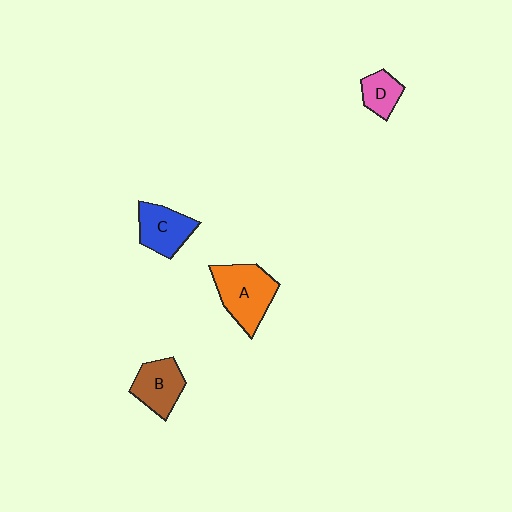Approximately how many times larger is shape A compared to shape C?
Approximately 1.4 times.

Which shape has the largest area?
Shape A (orange).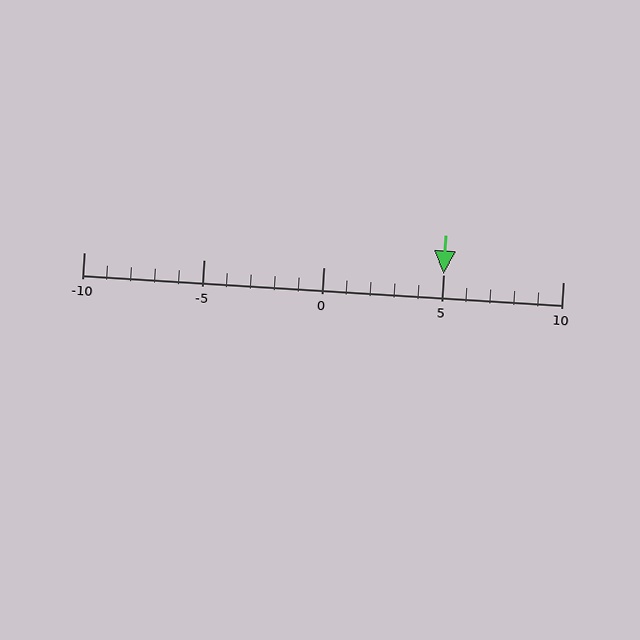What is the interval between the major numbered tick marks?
The major tick marks are spaced 5 units apart.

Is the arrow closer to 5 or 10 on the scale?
The arrow is closer to 5.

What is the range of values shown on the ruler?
The ruler shows values from -10 to 10.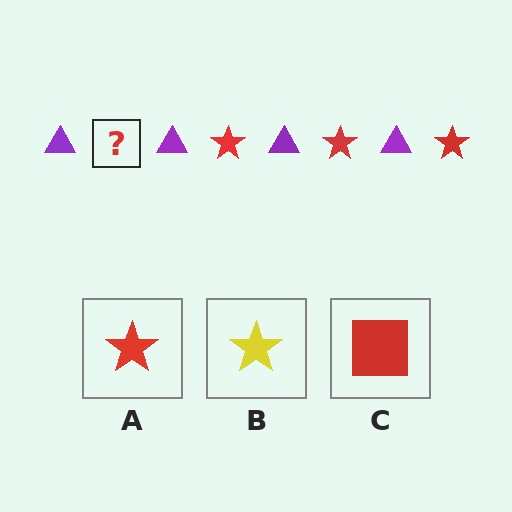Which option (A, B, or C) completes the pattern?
A.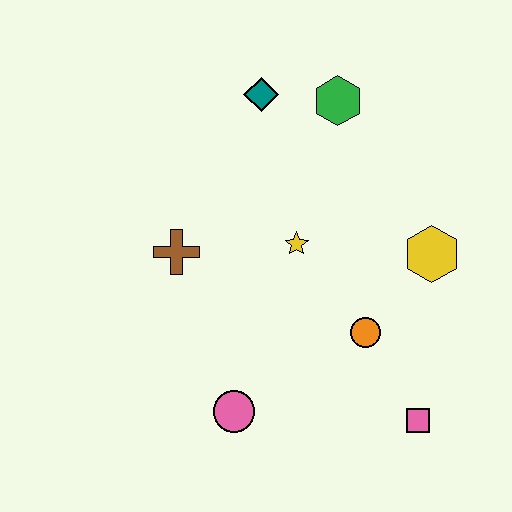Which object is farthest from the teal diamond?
The pink square is farthest from the teal diamond.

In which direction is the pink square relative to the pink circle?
The pink square is to the right of the pink circle.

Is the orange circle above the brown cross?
No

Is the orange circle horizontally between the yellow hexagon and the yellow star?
Yes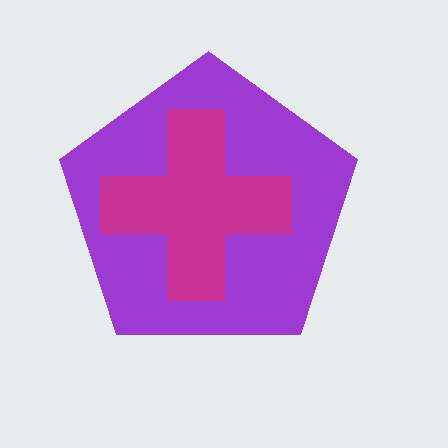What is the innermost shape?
The magenta cross.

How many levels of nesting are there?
2.